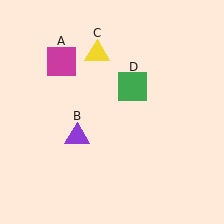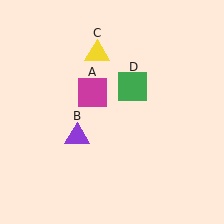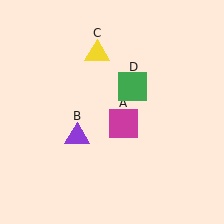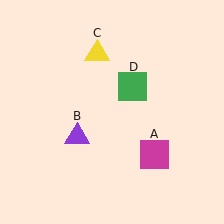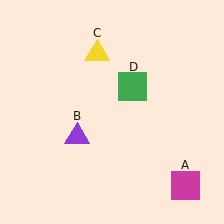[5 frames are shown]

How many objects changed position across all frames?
1 object changed position: magenta square (object A).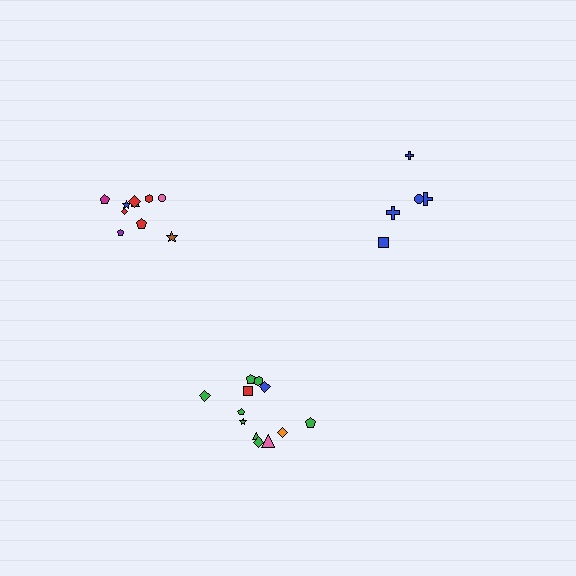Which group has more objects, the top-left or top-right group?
The top-left group.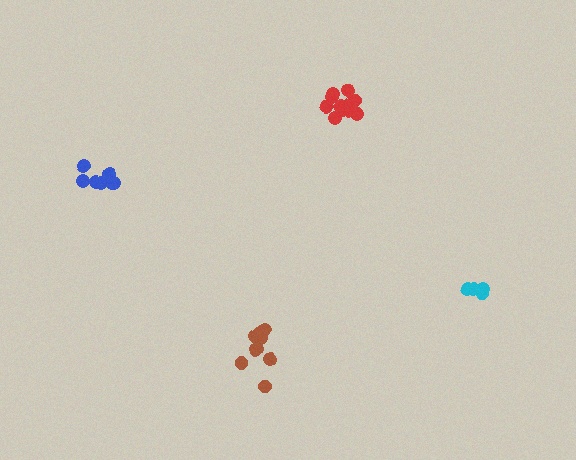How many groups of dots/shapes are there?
There are 4 groups.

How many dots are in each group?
Group 1: 11 dots, Group 2: 7 dots, Group 3: 10 dots, Group 4: 5 dots (33 total).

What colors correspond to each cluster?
The clusters are colored: red, blue, brown, cyan.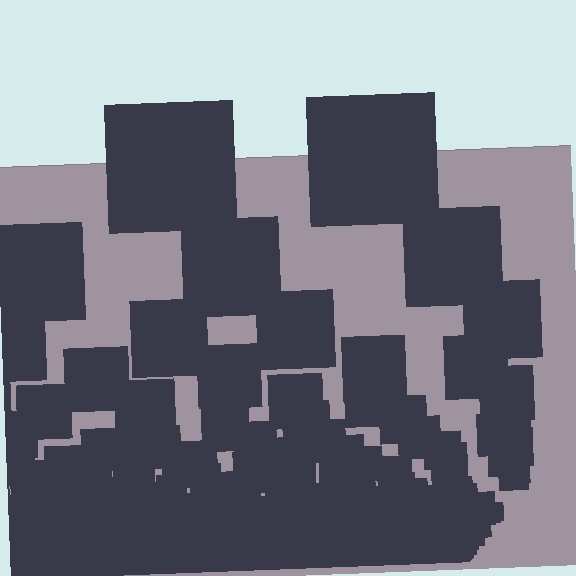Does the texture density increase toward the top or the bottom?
Density increases toward the bottom.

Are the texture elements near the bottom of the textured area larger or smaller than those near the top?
Smaller. The gradient is inverted — elements near the bottom are smaller and denser.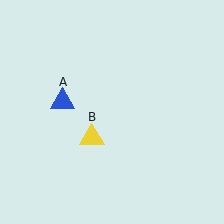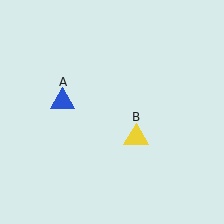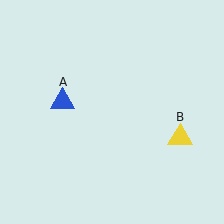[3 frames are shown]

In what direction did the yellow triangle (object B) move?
The yellow triangle (object B) moved right.